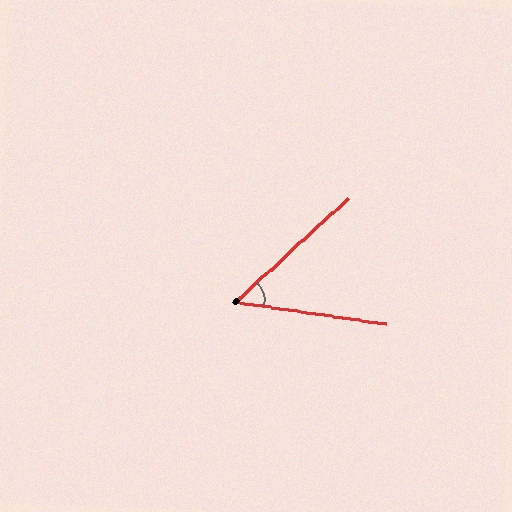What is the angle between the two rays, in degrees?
Approximately 51 degrees.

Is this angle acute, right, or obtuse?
It is acute.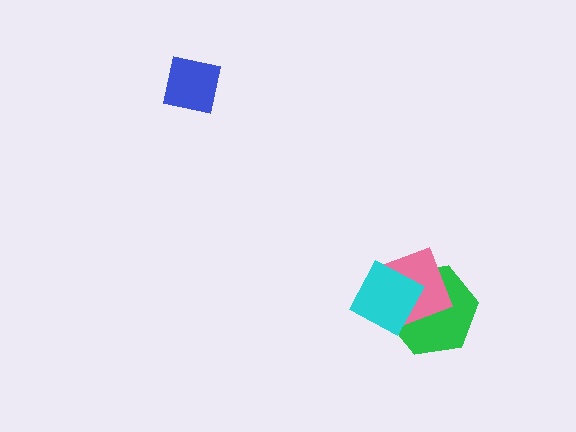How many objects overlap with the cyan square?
2 objects overlap with the cyan square.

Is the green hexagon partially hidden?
Yes, it is partially covered by another shape.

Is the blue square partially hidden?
No, no other shape covers it.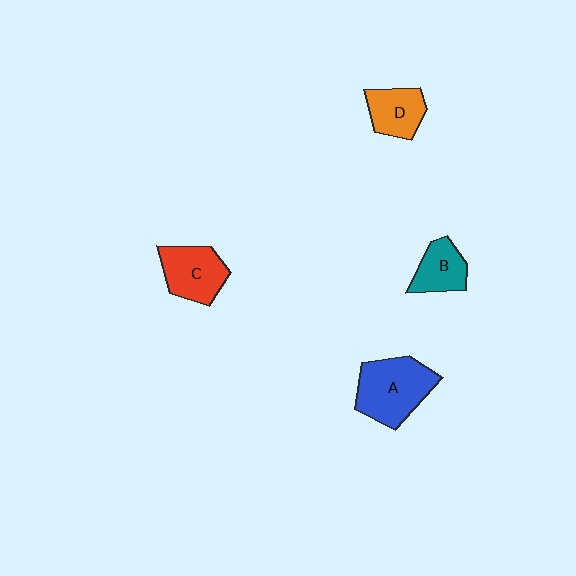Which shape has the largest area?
Shape A (blue).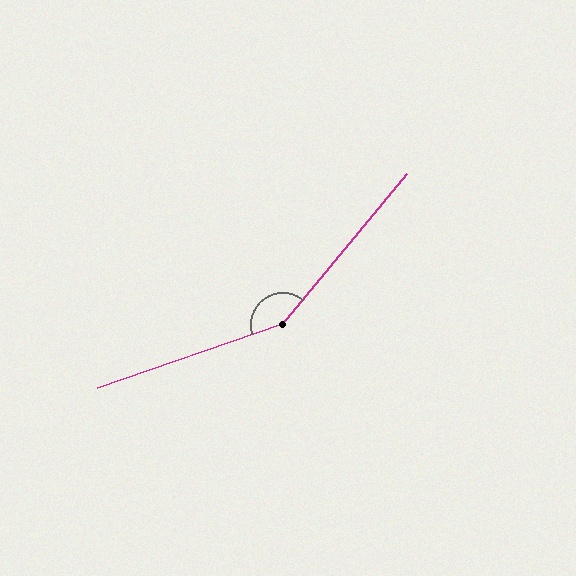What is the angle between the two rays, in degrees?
Approximately 148 degrees.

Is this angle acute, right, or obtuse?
It is obtuse.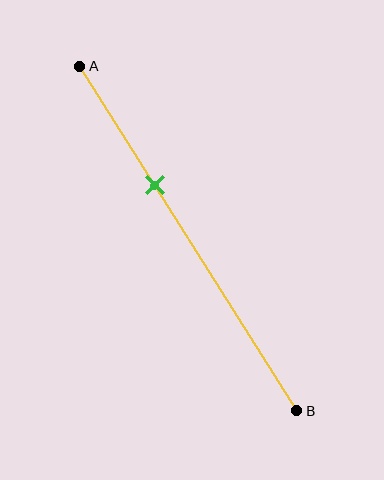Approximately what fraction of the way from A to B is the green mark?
The green mark is approximately 35% of the way from A to B.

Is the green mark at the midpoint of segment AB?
No, the mark is at about 35% from A, not at the 50% midpoint.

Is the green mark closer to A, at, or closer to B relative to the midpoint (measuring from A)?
The green mark is closer to point A than the midpoint of segment AB.